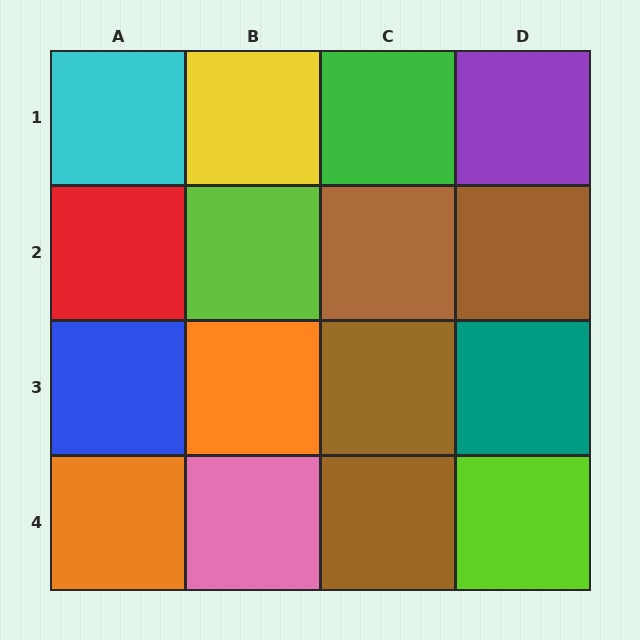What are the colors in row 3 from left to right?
Blue, orange, brown, teal.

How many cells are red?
1 cell is red.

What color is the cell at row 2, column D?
Brown.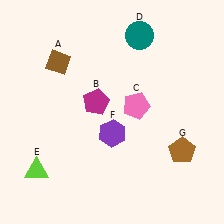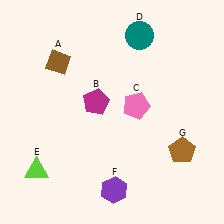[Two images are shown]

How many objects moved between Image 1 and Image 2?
1 object moved between the two images.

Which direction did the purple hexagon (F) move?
The purple hexagon (F) moved down.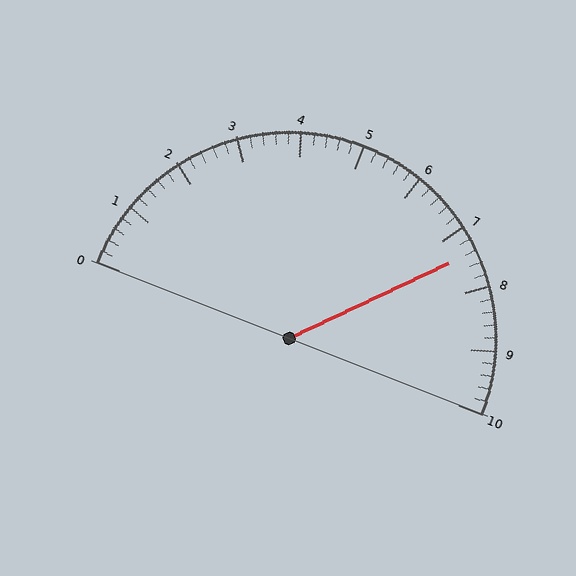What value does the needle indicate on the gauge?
The needle indicates approximately 7.4.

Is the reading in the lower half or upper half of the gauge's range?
The reading is in the upper half of the range (0 to 10).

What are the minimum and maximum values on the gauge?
The gauge ranges from 0 to 10.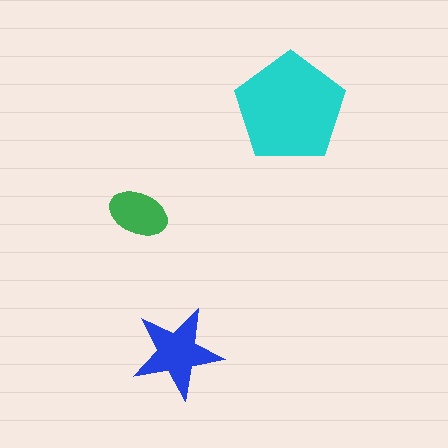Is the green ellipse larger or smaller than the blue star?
Smaller.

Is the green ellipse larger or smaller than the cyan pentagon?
Smaller.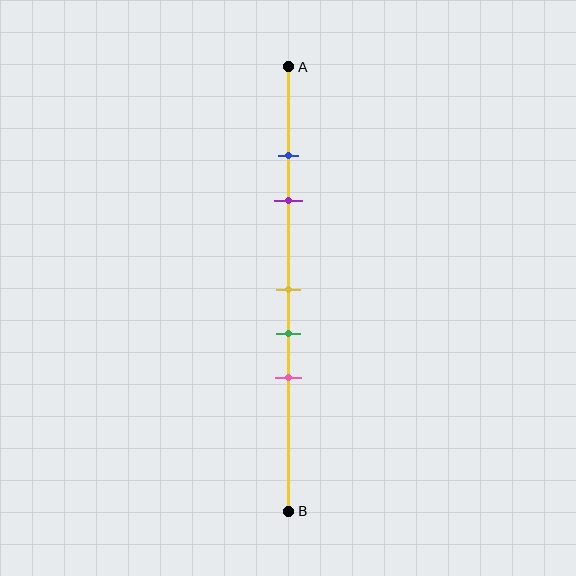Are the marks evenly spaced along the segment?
No, the marks are not evenly spaced.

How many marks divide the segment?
There are 5 marks dividing the segment.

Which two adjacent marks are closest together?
The blue and purple marks are the closest adjacent pair.